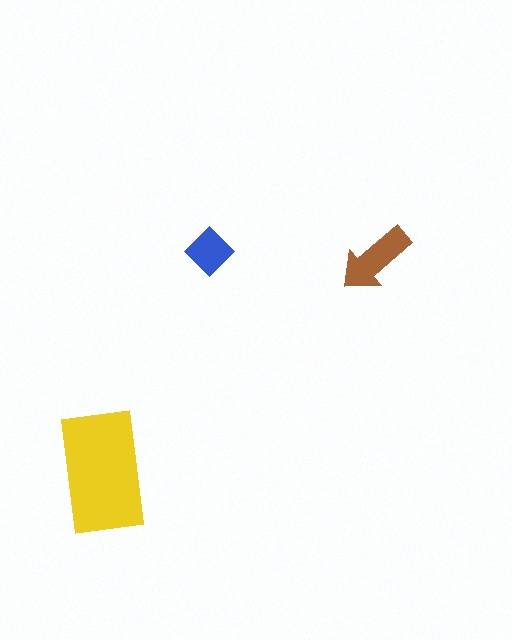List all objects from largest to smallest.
The yellow rectangle, the brown arrow, the blue diamond.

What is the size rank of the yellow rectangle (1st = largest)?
1st.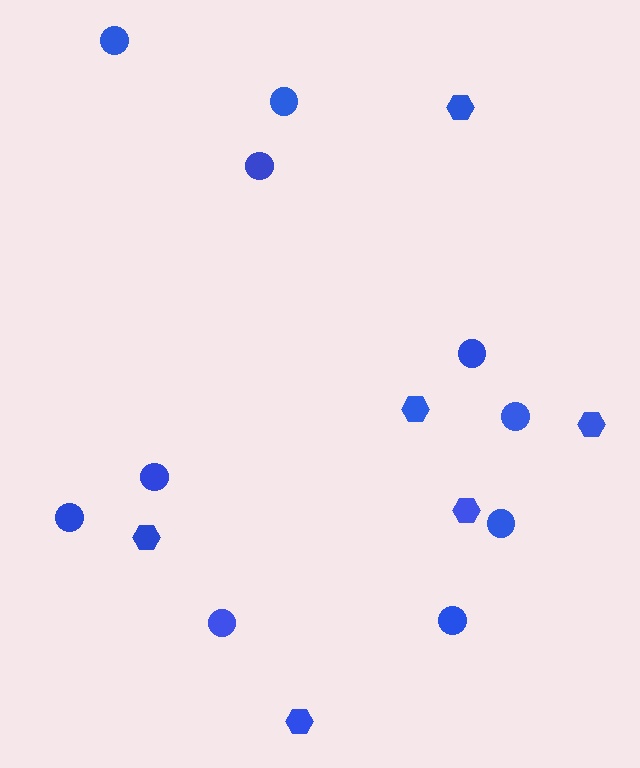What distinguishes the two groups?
There are 2 groups: one group of circles (10) and one group of hexagons (6).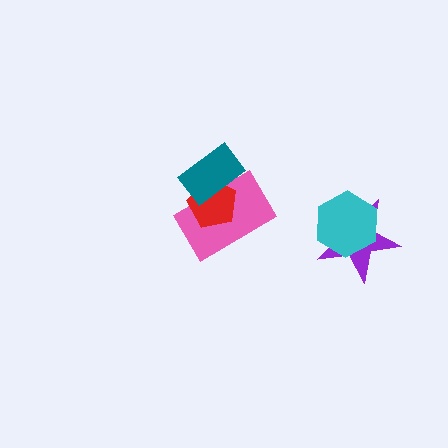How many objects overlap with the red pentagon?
2 objects overlap with the red pentagon.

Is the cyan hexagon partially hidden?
No, no other shape covers it.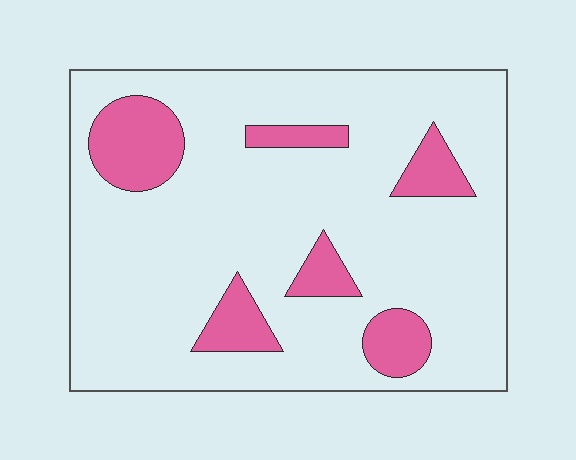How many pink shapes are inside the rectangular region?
6.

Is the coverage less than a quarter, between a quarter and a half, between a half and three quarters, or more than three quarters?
Less than a quarter.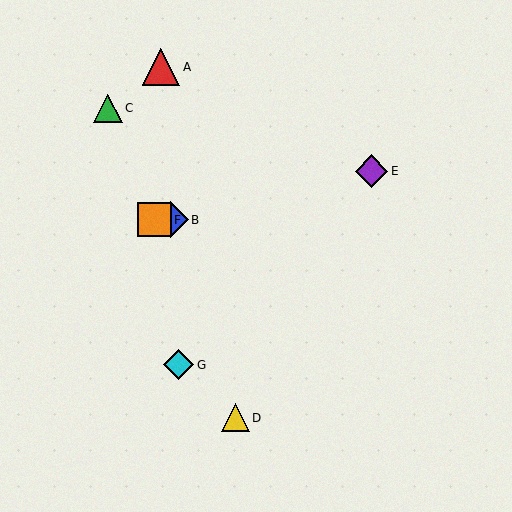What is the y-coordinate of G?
Object G is at y≈365.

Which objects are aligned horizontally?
Objects B, F are aligned horizontally.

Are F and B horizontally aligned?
Yes, both are at y≈220.